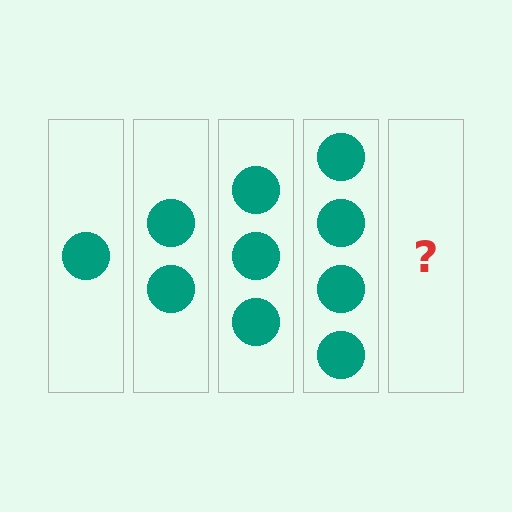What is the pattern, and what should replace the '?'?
The pattern is that each step adds one more circle. The '?' should be 5 circles.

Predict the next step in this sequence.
The next step is 5 circles.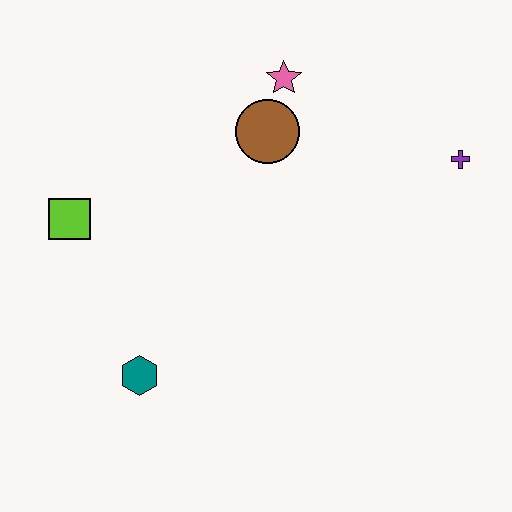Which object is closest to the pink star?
The brown circle is closest to the pink star.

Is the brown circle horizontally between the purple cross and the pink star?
No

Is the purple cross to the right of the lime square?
Yes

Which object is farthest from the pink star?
The teal hexagon is farthest from the pink star.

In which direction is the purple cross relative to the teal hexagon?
The purple cross is to the right of the teal hexagon.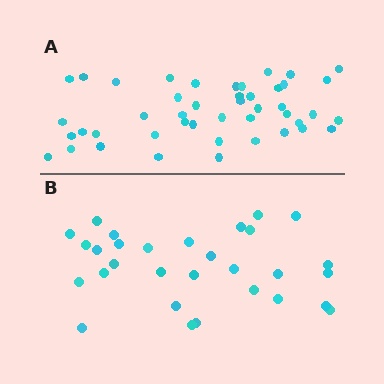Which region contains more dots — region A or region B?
Region A (the top region) has more dots.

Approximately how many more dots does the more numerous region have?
Region A has approximately 15 more dots than region B.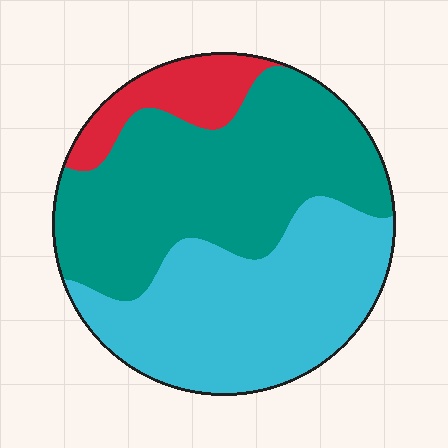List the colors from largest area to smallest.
From largest to smallest: teal, cyan, red.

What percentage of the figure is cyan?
Cyan takes up about two fifths (2/5) of the figure.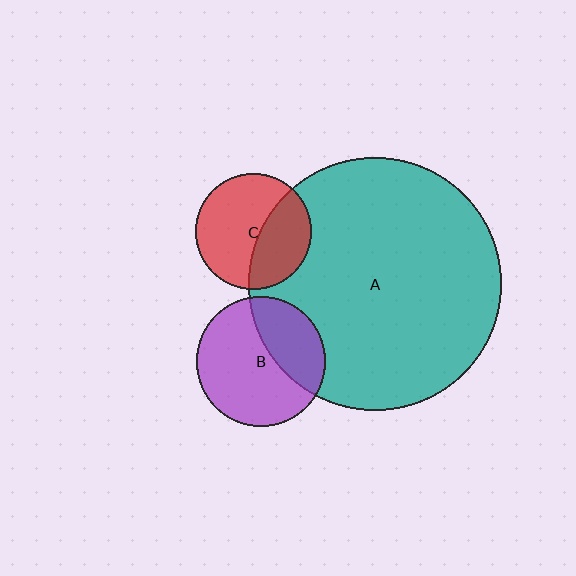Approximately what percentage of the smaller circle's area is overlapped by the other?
Approximately 35%.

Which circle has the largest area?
Circle A (teal).